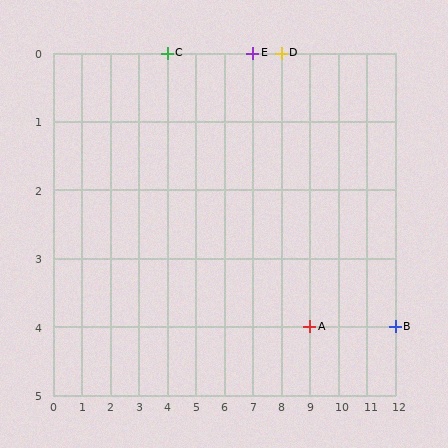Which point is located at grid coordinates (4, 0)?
Point C is at (4, 0).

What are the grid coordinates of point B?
Point B is at grid coordinates (12, 4).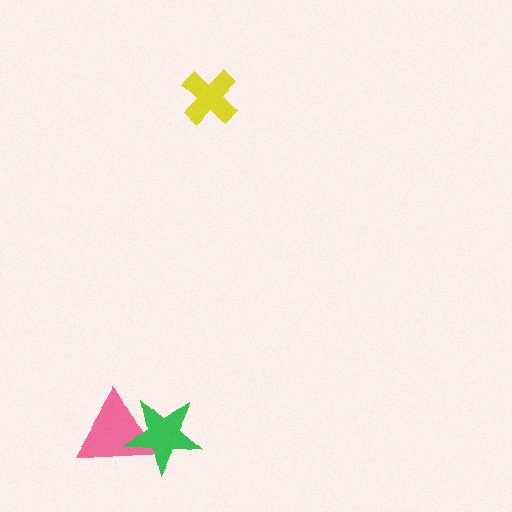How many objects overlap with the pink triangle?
1 object overlaps with the pink triangle.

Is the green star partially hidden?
No, no other shape covers it.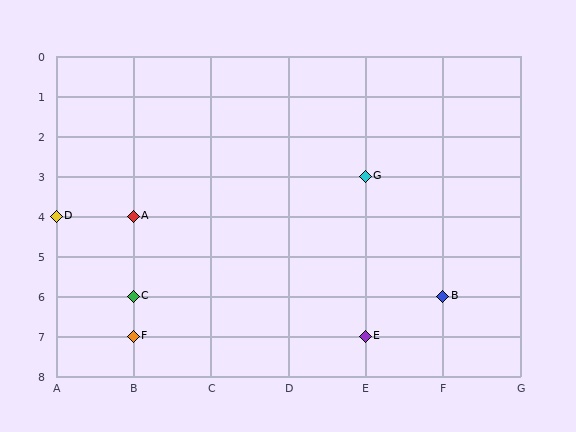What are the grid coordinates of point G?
Point G is at grid coordinates (E, 3).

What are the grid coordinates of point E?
Point E is at grid coordinates (E, 7).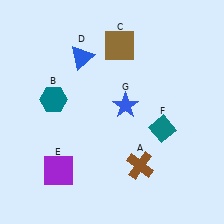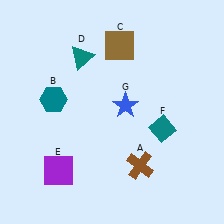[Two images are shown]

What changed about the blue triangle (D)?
In Image 1, D is blue. In Image 2, it changed to teal.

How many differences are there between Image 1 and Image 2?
There is 1 difference between the two images.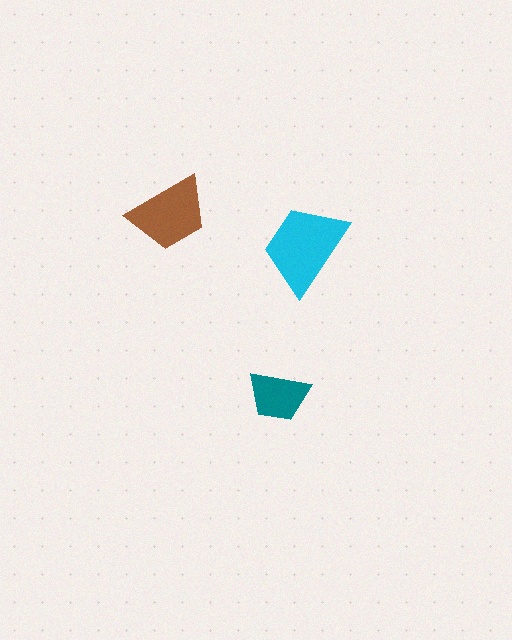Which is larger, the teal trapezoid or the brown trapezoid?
The brown one.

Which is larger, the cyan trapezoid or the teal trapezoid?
The cyan one.